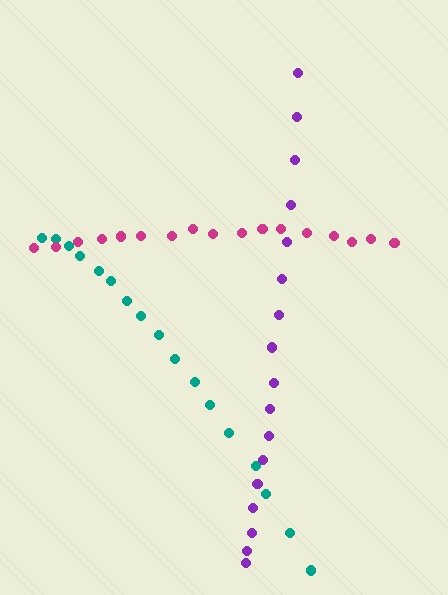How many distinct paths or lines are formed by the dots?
There are 3 distinct paths.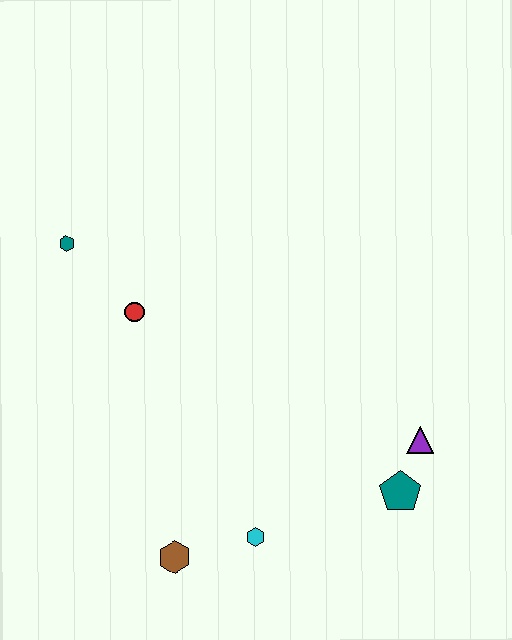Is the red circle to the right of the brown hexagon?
No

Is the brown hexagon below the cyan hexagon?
Yes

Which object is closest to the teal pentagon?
The purple triangle is closest to the teal pentagon.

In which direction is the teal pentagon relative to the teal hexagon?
The teal pentagon is to the right of the teal hexagon.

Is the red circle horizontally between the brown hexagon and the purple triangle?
No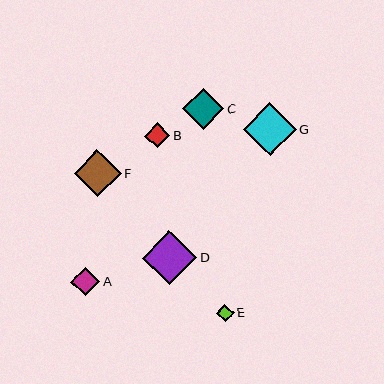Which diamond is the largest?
Diamond D is the largest with a size of approximately 54 pixels.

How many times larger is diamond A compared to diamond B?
Diamond A is approximately 1.2 times the size of diamond B.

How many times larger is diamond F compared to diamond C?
Diamond F is approximately 1.1 times the size of diamond C.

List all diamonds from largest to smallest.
From largest to smallest: D, G, F, C, A, B, E.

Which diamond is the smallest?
Diamond E is the smallest with a size of approximately 17 pixels.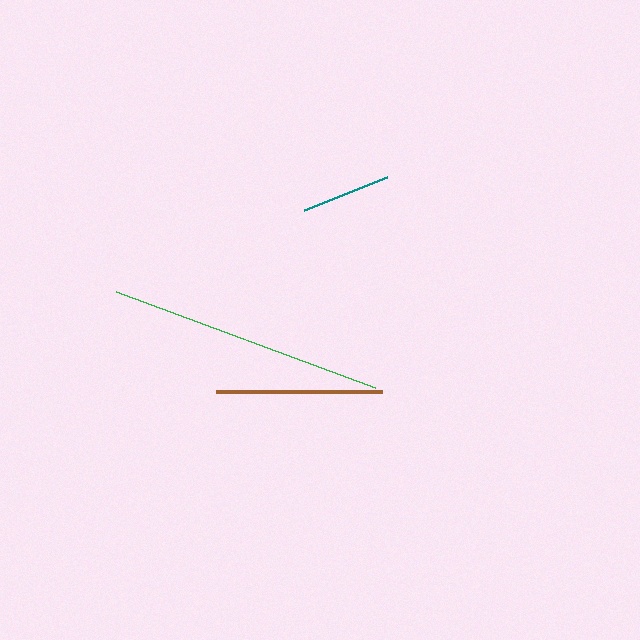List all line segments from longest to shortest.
From longest to shortest: green, brown, teal.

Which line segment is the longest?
The green line is the longest at approximately 276 pixels.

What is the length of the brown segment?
The brown segment is approximately 166 pixels long.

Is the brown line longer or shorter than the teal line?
The brown line is longer than the teal line.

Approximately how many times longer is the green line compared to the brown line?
The green line is approximately 1.7 times the length of the brown line.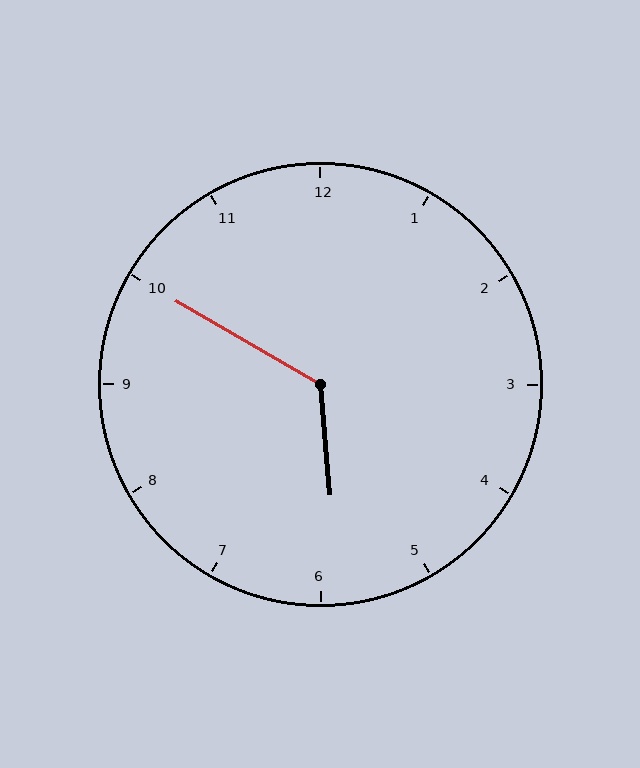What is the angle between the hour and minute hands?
Approximately 125 degrees.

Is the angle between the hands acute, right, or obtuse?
It is obtuse.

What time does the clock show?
5:50.